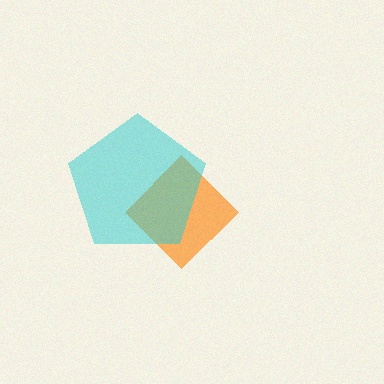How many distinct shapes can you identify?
There are 2 distinct shapes: an orange diamond, a cyan pentagon.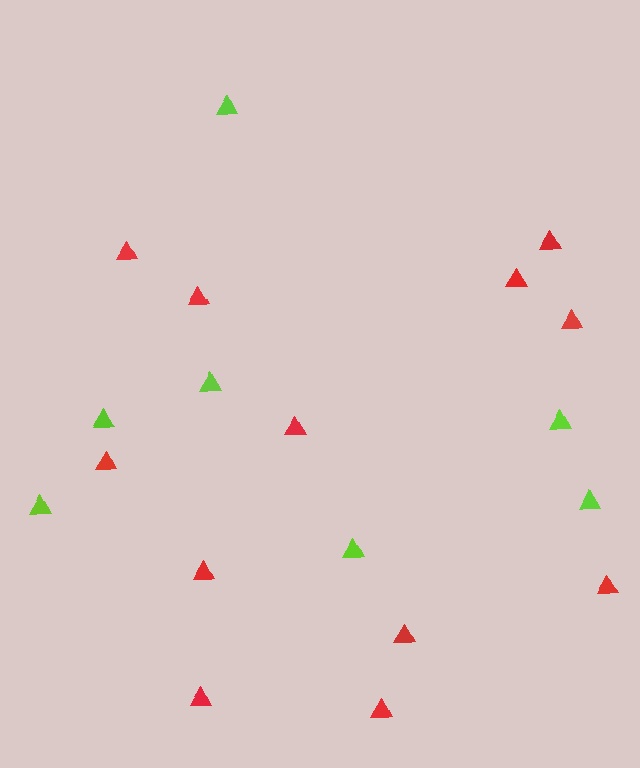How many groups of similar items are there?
There are 2 groups: one group of lime triangles (7) and one group of red triangles (12).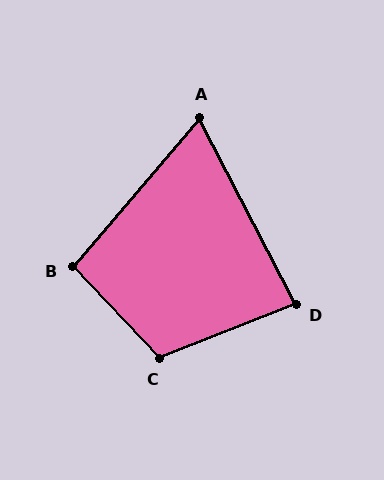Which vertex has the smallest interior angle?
A, at approximately 68 degrees.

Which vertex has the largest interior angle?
C, at approximately 112 degrees.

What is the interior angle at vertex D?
Approximately 84 degrees (acute).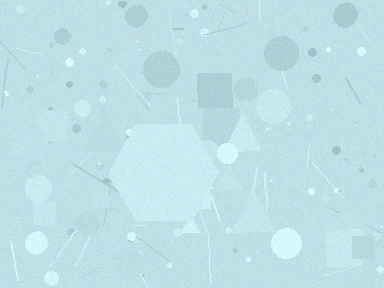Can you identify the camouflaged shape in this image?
The camouflaged shape is a hexagon.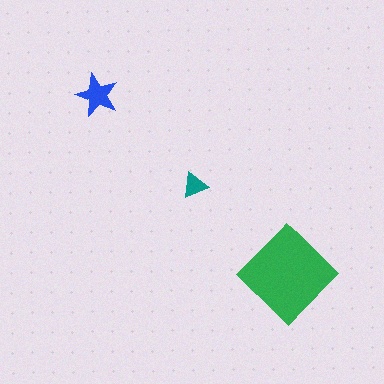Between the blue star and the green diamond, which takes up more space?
The green diamond.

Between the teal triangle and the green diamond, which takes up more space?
The green diamond.